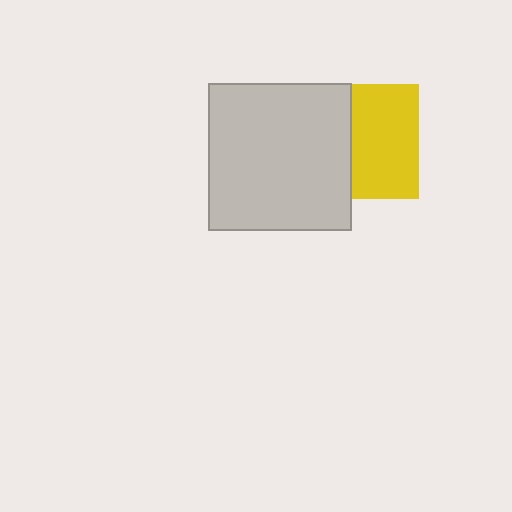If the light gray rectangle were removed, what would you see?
You would see the complete yellow square.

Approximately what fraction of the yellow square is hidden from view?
Roughly 41% of the yellow square is hidden behind the light gray rectangle.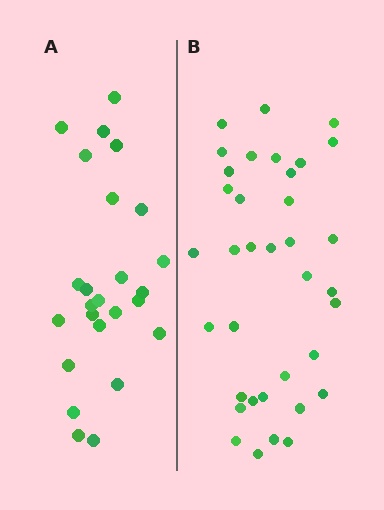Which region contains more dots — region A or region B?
Region B (the right region) has more dots.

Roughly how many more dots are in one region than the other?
Region B has roughly 12 or so more dots than region A.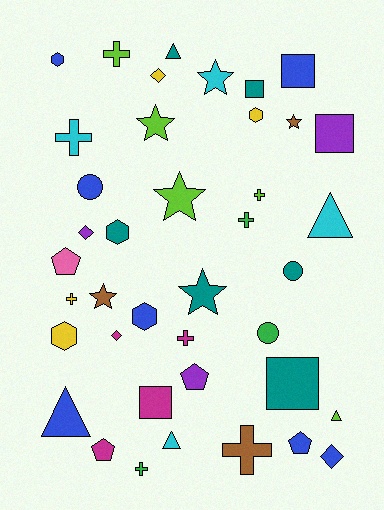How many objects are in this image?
There are 40 objects.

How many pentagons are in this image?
There are 4 pentagons.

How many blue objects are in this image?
There are 7 blue objects.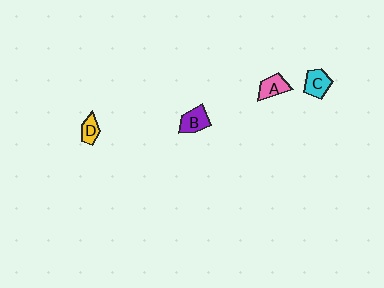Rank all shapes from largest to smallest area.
From largest to smallest: B (purple), C (cyan), A (pink), D (yellow).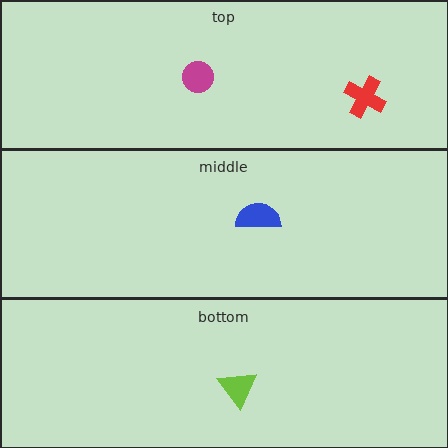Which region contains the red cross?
The top region.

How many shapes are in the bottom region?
1.